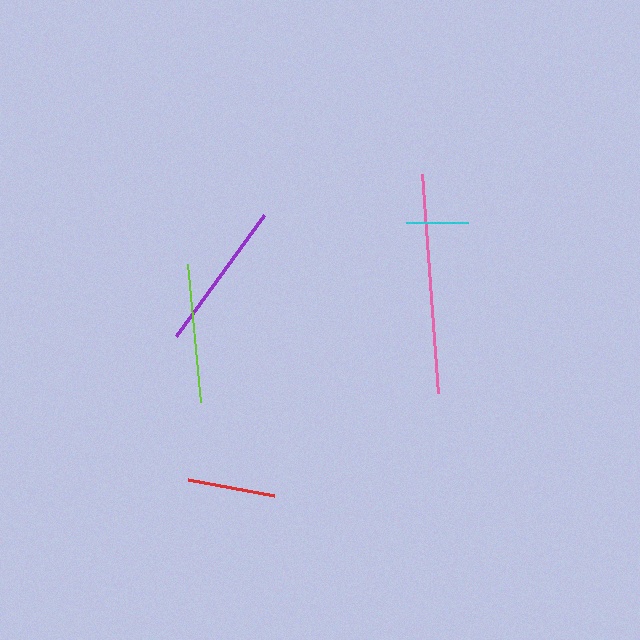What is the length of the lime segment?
The lime segment is approximately 138 pixels long.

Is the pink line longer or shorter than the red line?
The pink line is longer than the red line.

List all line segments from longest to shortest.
From longest to shortest: pink, purple, lime, red, cyan.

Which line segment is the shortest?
The cyan line is the shortest at approximately 62 pixels.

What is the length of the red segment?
The red segment is approximately 87 pixels long.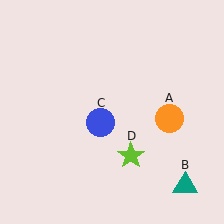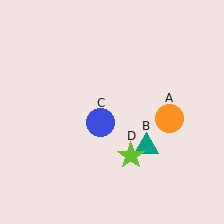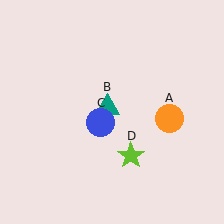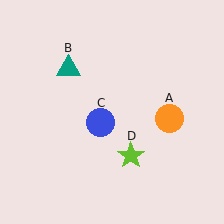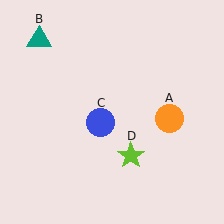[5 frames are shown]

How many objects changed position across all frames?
1 object changed position: teal triangle (object B).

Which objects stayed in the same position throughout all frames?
Orange circle (object A) and blue circle (object C) and lime star (object D) remained stationary.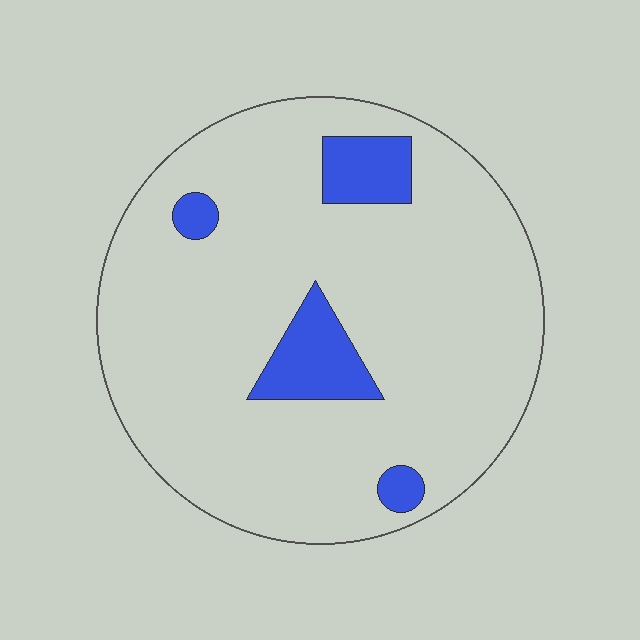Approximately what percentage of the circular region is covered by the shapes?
Approximately 10%.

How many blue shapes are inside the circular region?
4.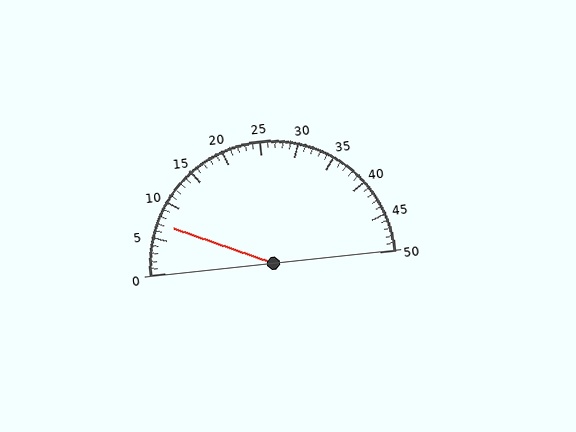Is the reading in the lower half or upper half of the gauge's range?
The reading is in the lower half of the range (0 to 50).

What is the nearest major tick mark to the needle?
The nearest major tick mark is 5.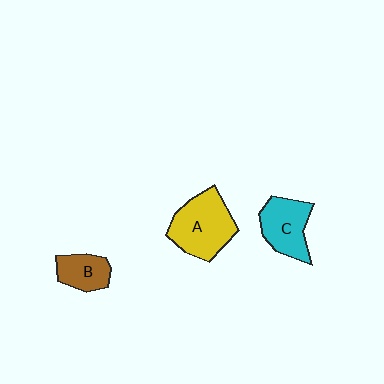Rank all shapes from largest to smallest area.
From largest to smallest: A (yellow), C (cyan), B (brown).